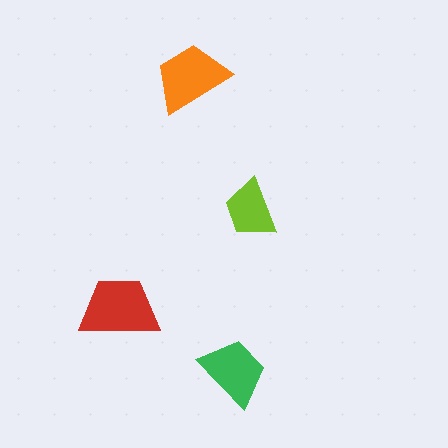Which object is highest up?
The orange trapezoid is topmost.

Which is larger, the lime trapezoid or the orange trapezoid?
The orange one.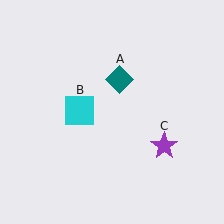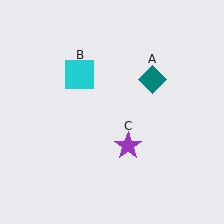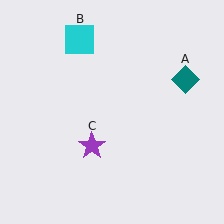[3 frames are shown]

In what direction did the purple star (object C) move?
The purple star (object C) moved left.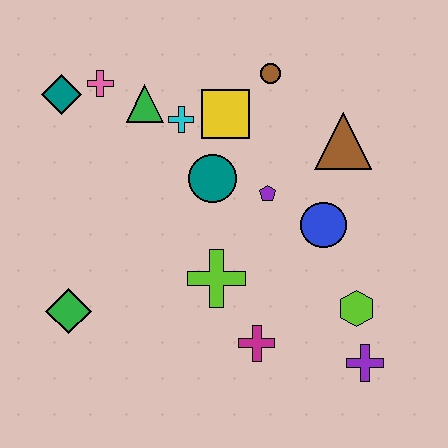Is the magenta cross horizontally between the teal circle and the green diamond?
No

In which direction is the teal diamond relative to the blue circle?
The teal diamond is to the left of the blue circle.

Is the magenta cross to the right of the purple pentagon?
No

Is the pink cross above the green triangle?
Yes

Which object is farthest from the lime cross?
The teal diamond is farthest from the lime cross.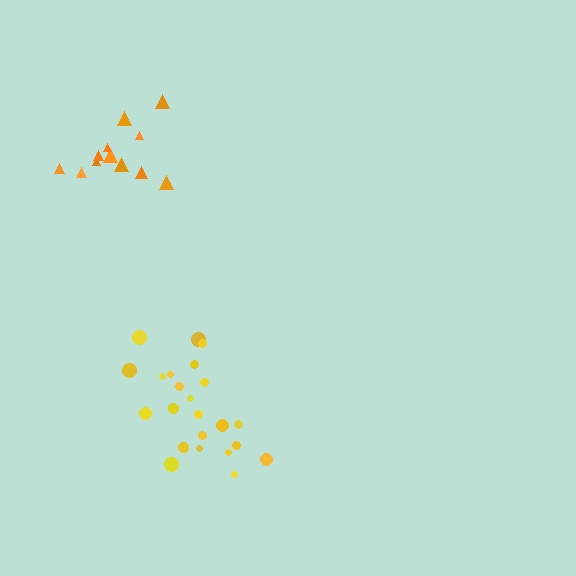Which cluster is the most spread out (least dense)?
Yellow.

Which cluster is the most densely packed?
Orange.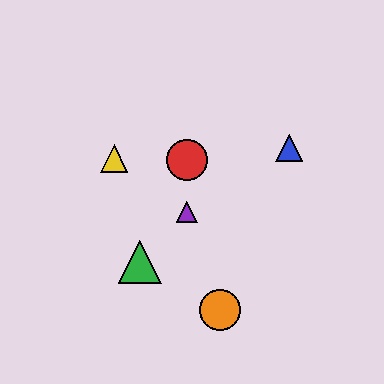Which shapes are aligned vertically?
The red circle, the purple triangle are aligned vertically.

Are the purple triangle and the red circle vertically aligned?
Yes, both are at x≈187.